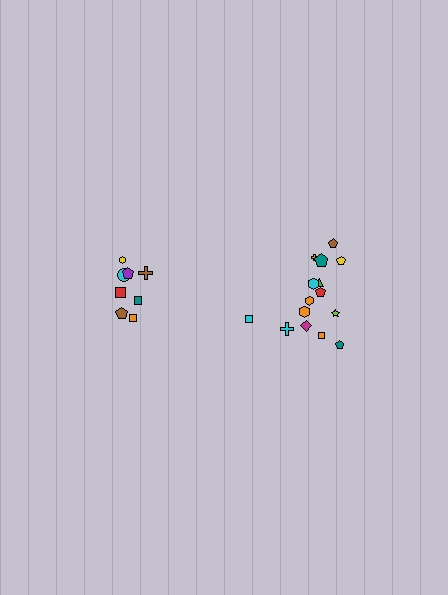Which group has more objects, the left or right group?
The right group.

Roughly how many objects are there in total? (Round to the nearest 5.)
Roughly 25 objects in total.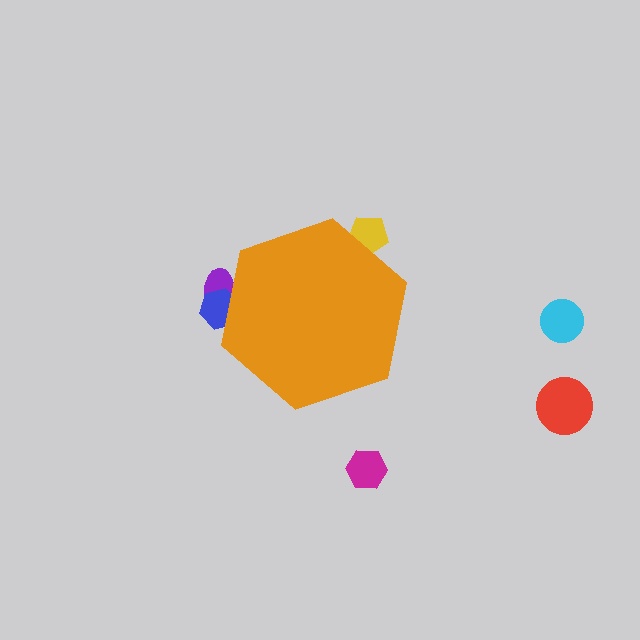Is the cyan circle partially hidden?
No, the cyan circle is fully visible.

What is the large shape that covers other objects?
An orange hexagon.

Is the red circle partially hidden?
No, the red circle is fully visible.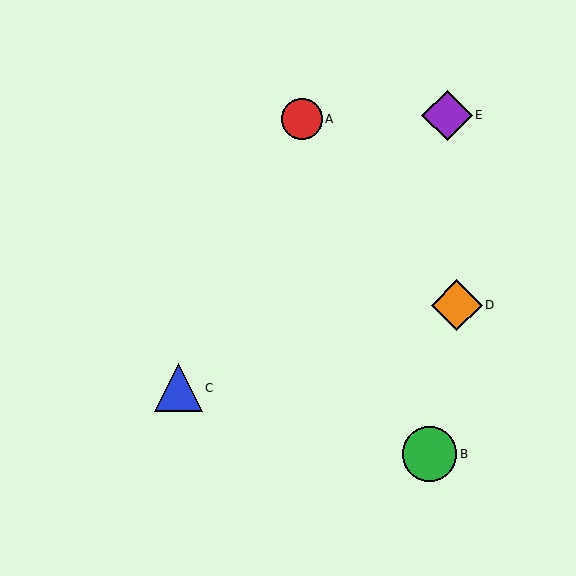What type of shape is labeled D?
Shape D is an orange diamond.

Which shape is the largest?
The green circle (labeled B) is the largest.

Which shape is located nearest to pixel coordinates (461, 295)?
The orange diamond (labeled D) at (457, 305) is nearest to that location.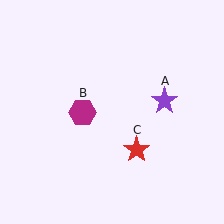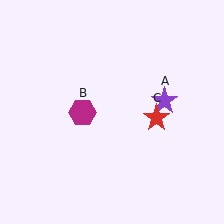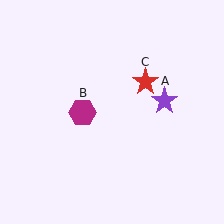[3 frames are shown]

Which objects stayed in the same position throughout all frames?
Purple star (object A) and magenta hexagon (object B) remained stationary.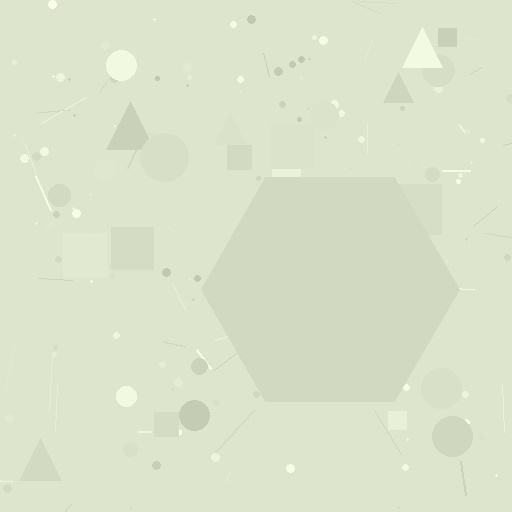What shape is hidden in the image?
A hexagon is hidden in the image.